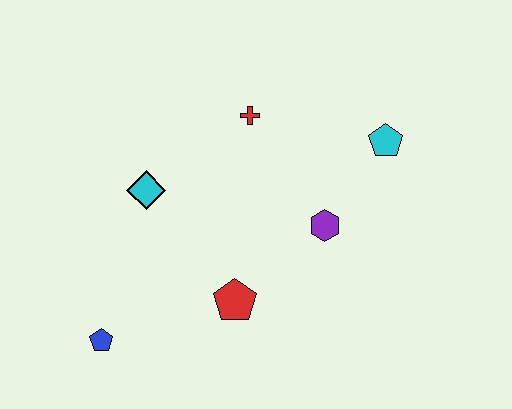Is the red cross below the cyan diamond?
No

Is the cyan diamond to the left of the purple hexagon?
Yes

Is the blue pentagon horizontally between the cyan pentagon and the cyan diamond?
No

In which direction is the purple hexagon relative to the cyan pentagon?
The purple hexagon is below the cyan pentagon.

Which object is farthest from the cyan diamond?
The cyan pentagon is farthest from the cyan diamond.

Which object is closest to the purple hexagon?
The cyan pentagon is closest to the purple hexagon.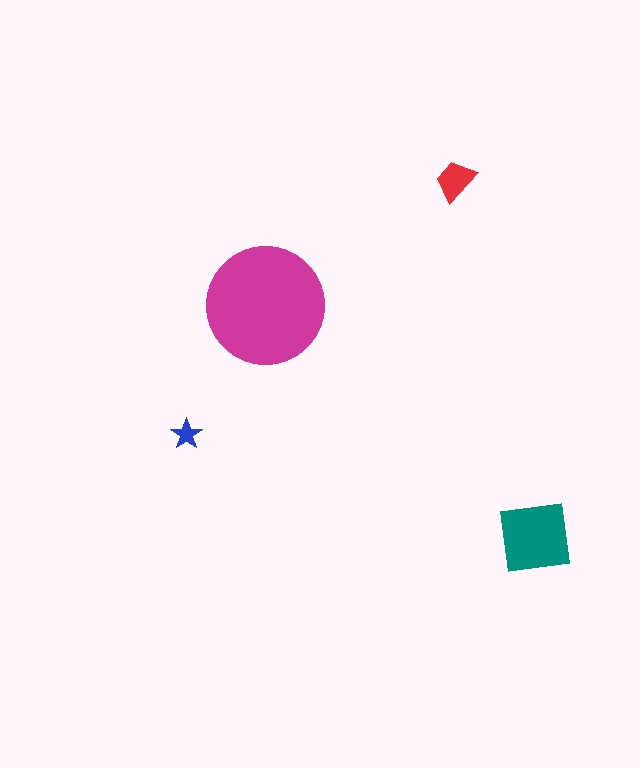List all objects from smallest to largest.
The blue star, the red trapezoid, the teal square, the magenta circle.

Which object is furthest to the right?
The teal square is rightmost.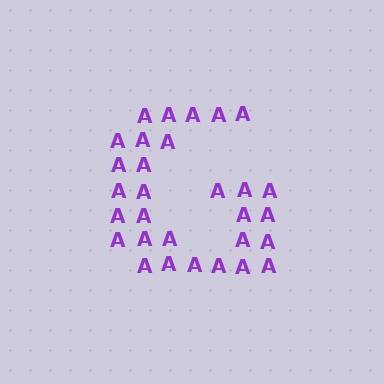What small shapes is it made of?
It is made of small letter A's.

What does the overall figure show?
The overall figure shows the letter G.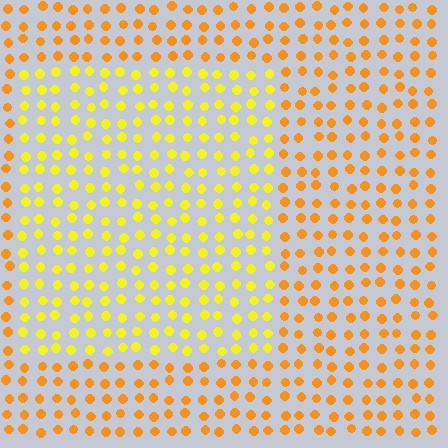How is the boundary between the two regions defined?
The boundary is defined purely by a slight shift in hue (about 29 degrees). Spacing, size, and orientation are identical on both sides.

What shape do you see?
I see a rectangle.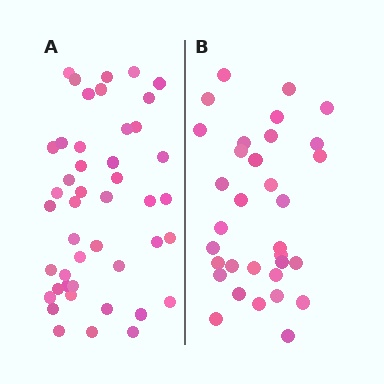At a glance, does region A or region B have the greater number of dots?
Region A (the left region) has more dots.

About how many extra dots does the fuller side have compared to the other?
Region A has roughly 12 or so more dots than region B.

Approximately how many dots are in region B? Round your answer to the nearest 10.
About 30 dots. (The exact count is 33, which rounds to 30.)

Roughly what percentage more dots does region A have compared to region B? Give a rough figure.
About 35% more.